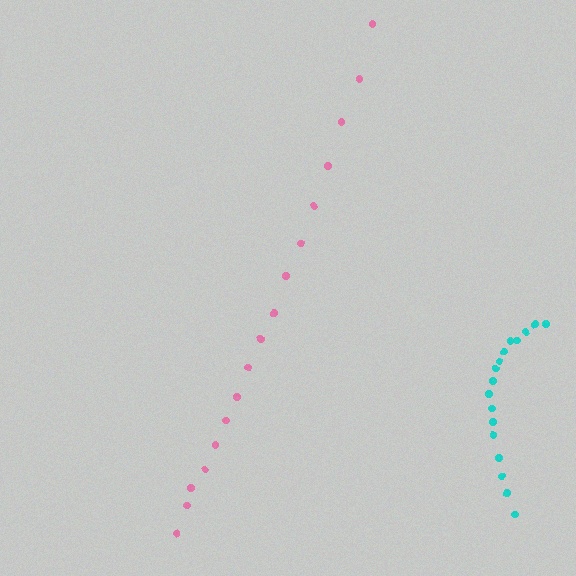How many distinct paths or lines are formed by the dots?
There are 2 distinct paths.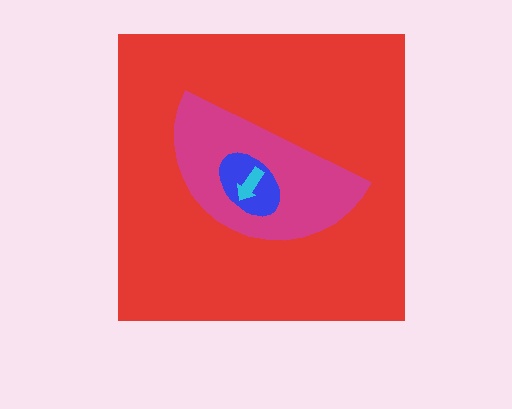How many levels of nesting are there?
4.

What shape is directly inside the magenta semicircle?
The blue ellipse.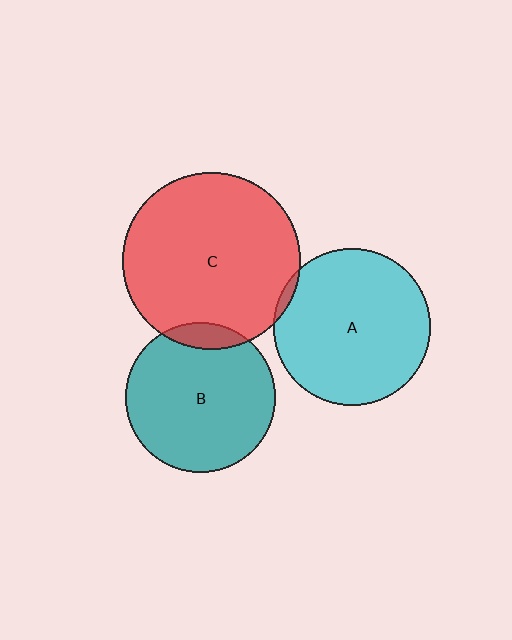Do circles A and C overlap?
Yes.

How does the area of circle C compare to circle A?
Approximately 1.3 times.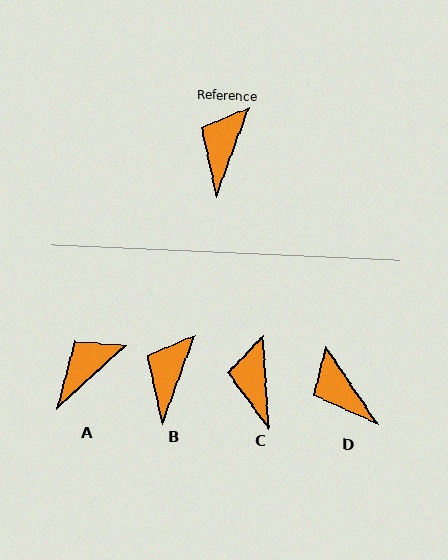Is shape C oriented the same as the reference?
No, it is off by about 24 degrees.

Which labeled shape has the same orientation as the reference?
B.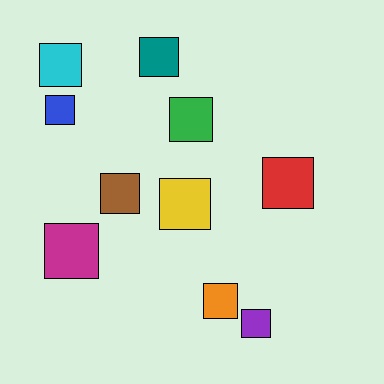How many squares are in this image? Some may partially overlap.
There are 10 squares.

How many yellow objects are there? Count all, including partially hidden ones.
There is 1 yellow object.